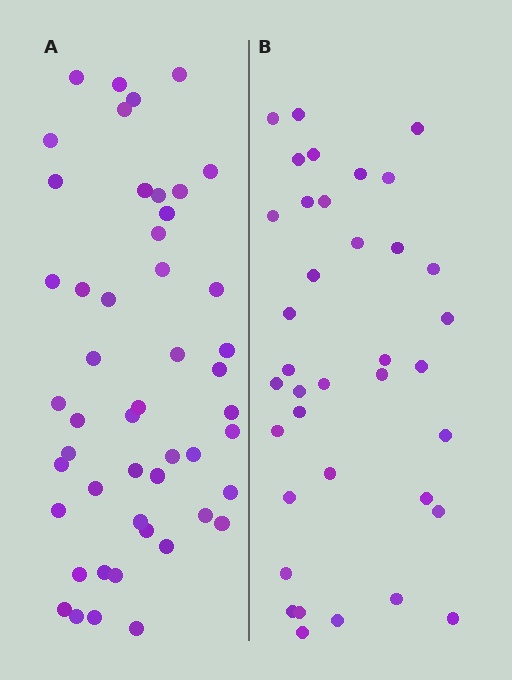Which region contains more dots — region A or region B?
Region A (the left region) has more dots.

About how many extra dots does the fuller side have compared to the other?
Region A has roughly 12 or so more dots than region B.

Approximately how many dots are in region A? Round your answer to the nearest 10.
About 50 dots. (The exact count is 49, which rounds to 50.)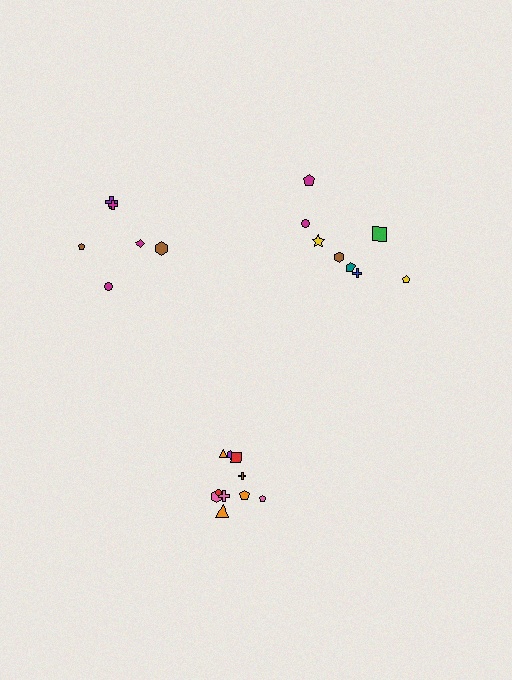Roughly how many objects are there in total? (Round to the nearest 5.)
Roughly 25 objects in total.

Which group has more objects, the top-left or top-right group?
The top-right group.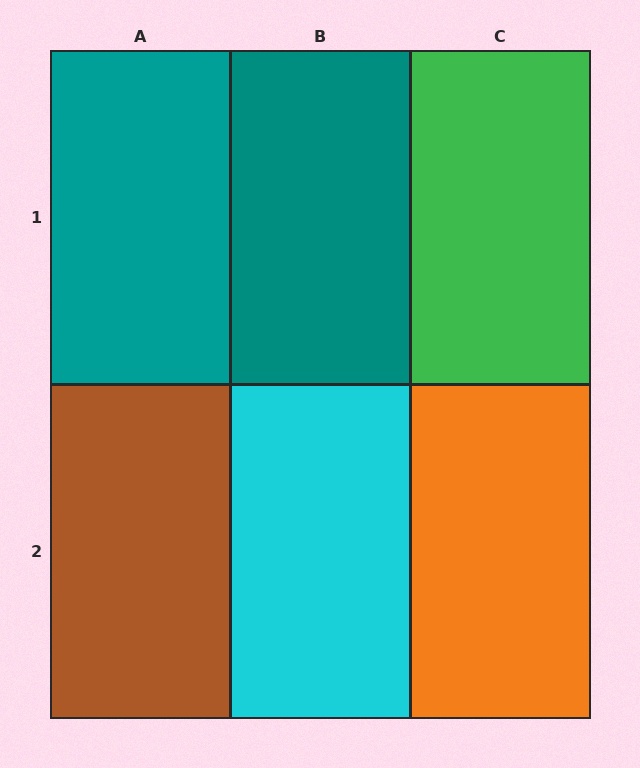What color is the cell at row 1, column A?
Teal.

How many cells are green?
1 cell is green.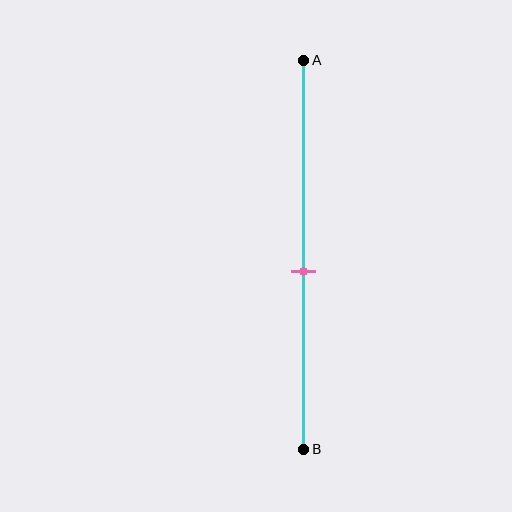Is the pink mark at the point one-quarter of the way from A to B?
No, the mark is at about 55% from A, not at the 25% one-quarter point.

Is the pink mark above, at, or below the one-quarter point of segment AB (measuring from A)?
The pink mark is below the one-quarter point of segment AB.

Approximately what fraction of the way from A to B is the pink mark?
The pink mark is approximately 55% of the way from A to B.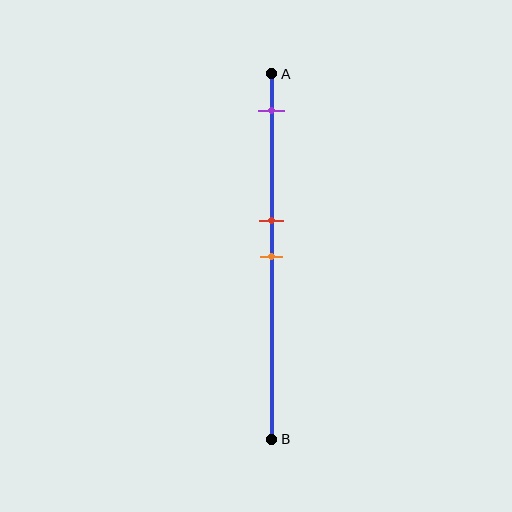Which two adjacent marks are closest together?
The red and orange marks are the closest adjacent pair.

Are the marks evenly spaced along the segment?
No, the marks are not evenly spaced.